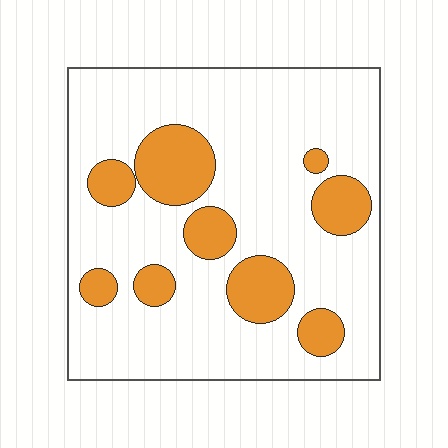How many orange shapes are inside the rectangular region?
9.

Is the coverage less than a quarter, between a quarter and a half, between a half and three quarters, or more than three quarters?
Less than a quarter.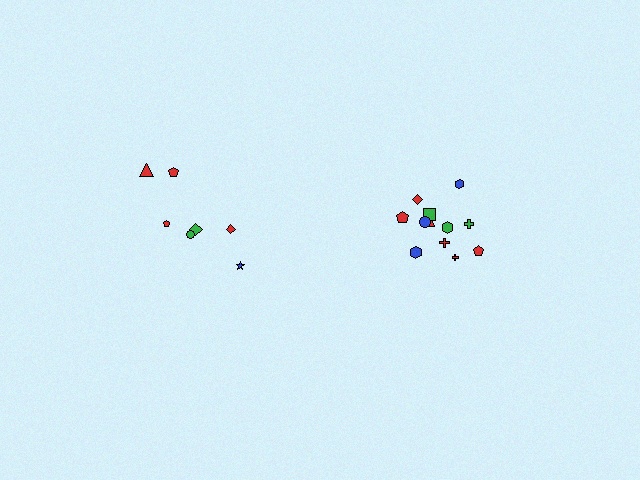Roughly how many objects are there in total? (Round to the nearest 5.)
Roughly 20 objects in total.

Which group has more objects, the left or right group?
The right group.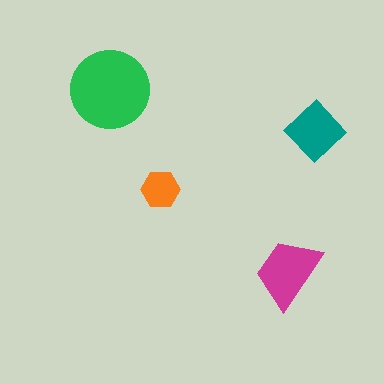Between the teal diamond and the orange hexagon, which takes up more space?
The teal diamond.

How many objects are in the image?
There are 4 objects in the image.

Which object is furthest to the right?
The teal diamond is rightmost.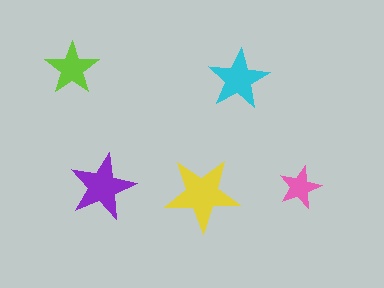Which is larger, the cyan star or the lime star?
The cyan one.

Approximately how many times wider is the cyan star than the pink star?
About 1.5 times wider.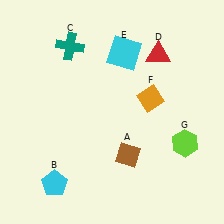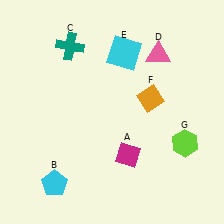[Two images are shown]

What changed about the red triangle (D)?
In Image 1, D is red. In Image 2, it changed to pink.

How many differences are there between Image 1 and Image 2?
There are 2 differences between the two images.